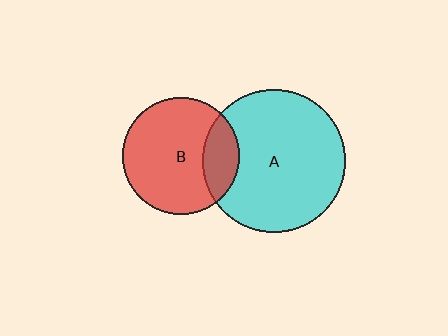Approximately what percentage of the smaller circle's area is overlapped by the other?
Approximately 20%.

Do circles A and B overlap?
Yes.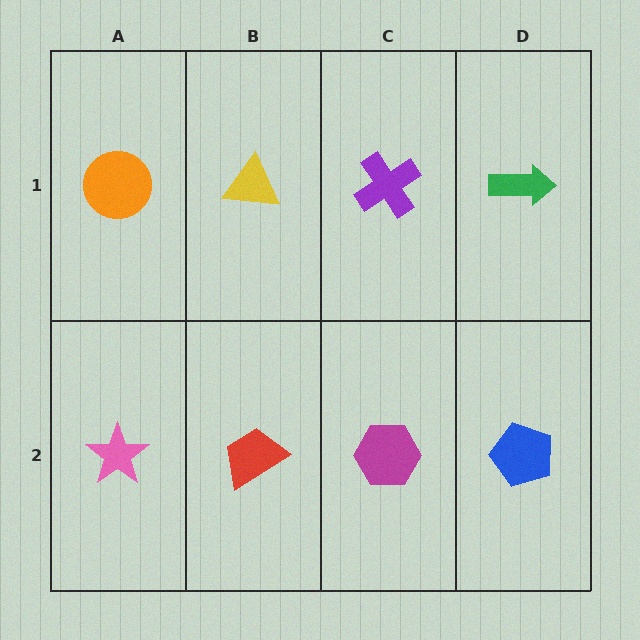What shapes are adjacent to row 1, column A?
A pink star (row 2, column A), a yellow triangle (row 1, column B).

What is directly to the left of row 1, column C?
A yellow triangle.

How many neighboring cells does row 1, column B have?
3.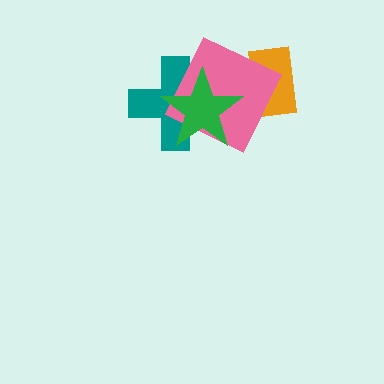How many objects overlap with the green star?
2 objects overlap with the green star.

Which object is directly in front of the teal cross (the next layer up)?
The pink square is directly in front of the teal cross.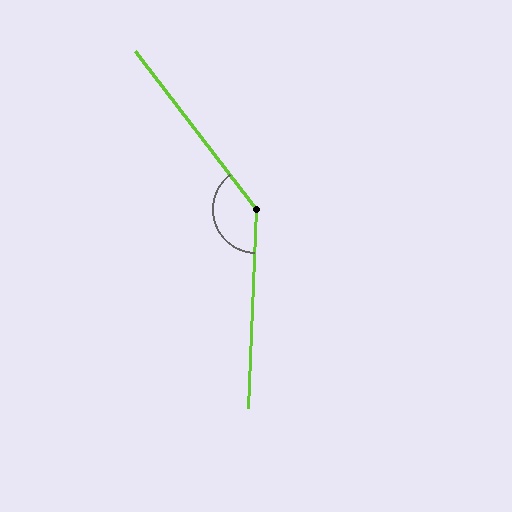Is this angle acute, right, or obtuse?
It is obtuse.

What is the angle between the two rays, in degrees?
Approximately 140 degrees.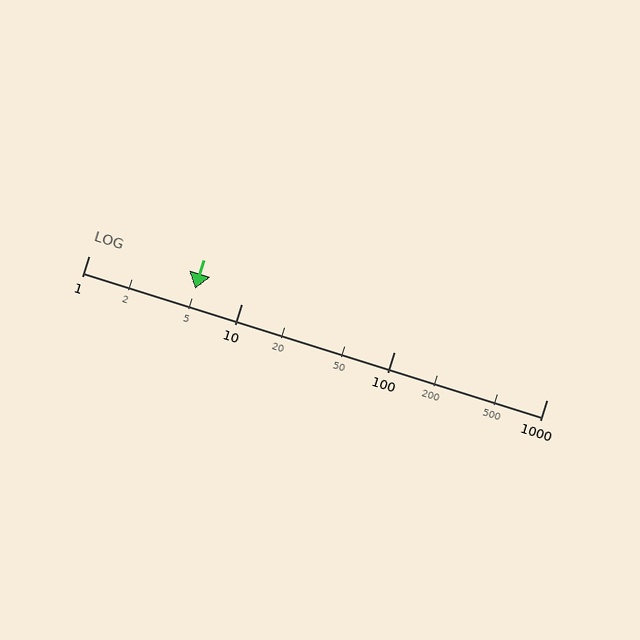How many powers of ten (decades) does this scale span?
The scale spans 3 decades, from 1 to 1000.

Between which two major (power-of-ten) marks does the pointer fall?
The pointer is between 1 and 10.